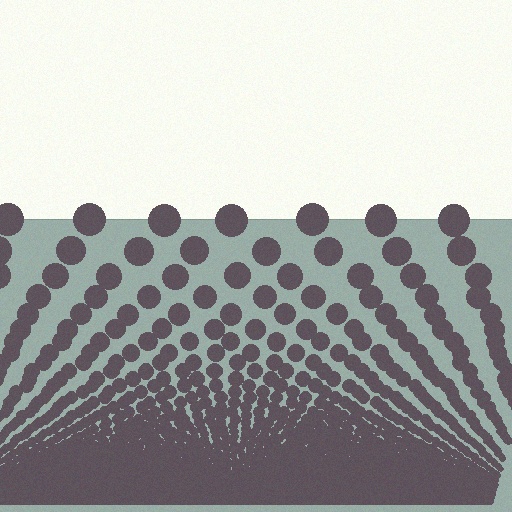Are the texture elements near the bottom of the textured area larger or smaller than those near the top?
Smaller. The gradient is inverted — elements near the bottom are smaller and denser.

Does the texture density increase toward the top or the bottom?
Density increases toward the bottom.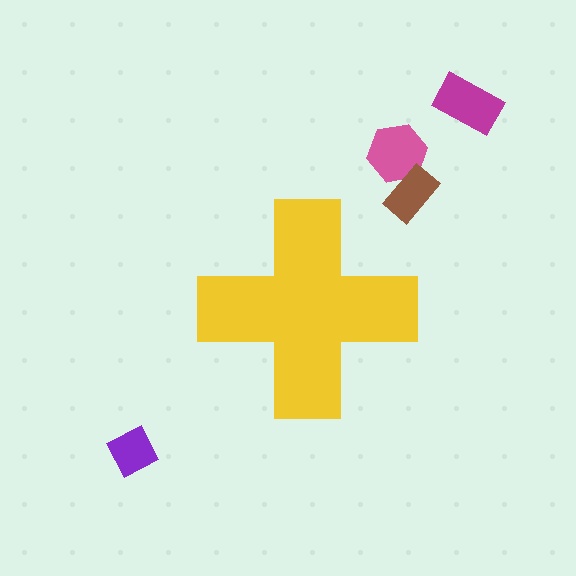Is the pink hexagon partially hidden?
No, the pink hexagon is fully visible.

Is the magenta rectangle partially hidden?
No, the magenta rectangle is fully visible.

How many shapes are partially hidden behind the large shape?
0 shapes are partially hidden.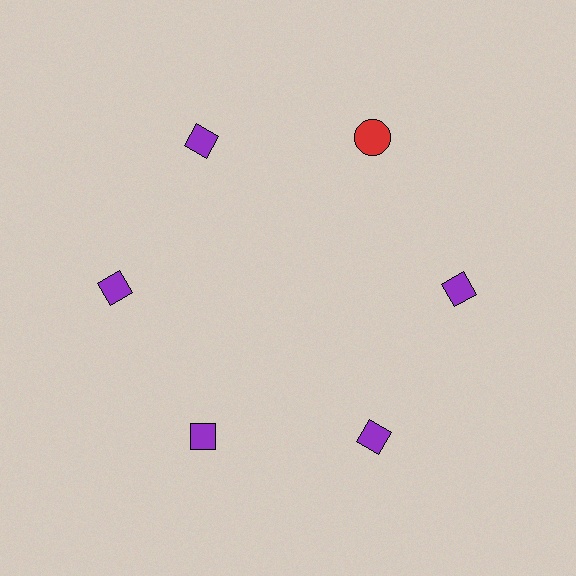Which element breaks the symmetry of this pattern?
The red circle at roughly the 1 o'clock position breaks the symmetry. All other shapes are purple diamonds.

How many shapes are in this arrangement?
There are 6 shapes arranged in a ring pattern.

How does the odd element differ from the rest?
It differs in both color (red instead of purple) and shape (circle instead of diamond).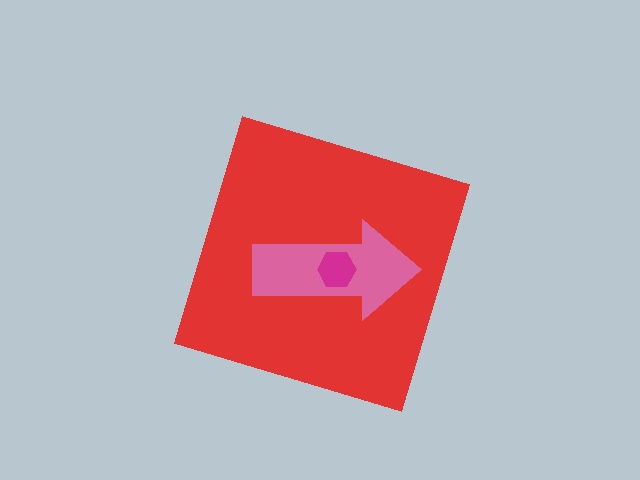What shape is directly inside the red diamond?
The pink arrow.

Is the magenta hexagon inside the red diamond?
Yes.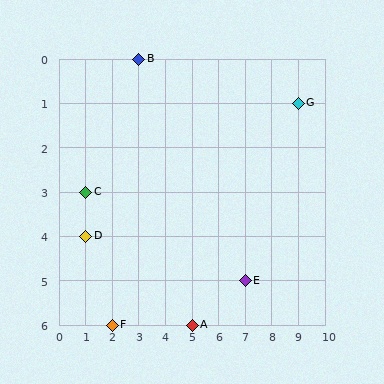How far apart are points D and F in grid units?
Points D and F are 1 column and 2 rows apart (about 2.2 grid units diagonally).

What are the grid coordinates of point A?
Point A is at grid coordinates (5, 6).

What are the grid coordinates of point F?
Point F is at grid coordinates (2, 6).